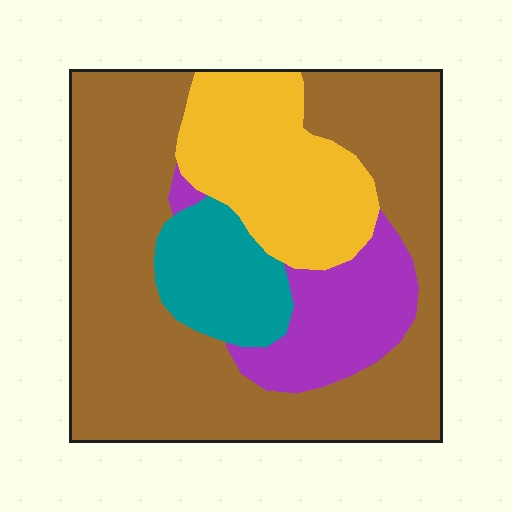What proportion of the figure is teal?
Teal covers roughly 10% of the figure.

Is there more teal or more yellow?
Yellow.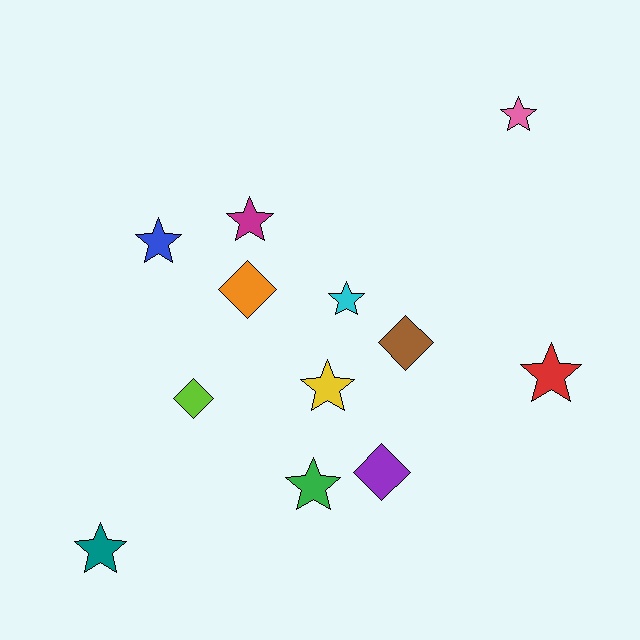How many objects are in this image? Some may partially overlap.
There are 12 objects.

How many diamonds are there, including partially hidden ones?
There are 4 diamonds.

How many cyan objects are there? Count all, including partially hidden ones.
There is 1 cyan object.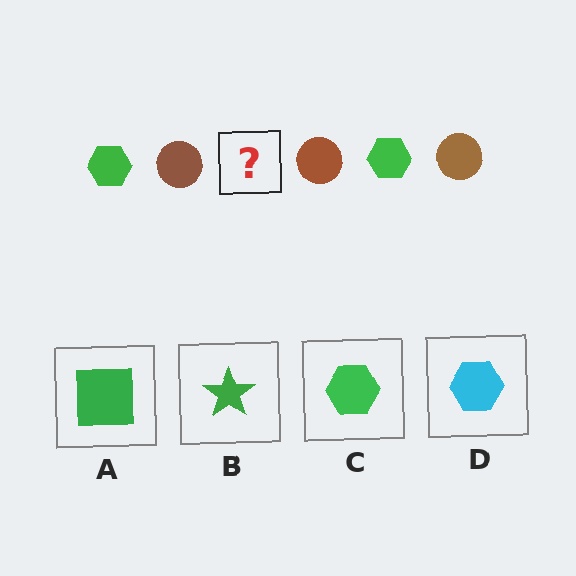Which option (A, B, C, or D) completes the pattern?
C.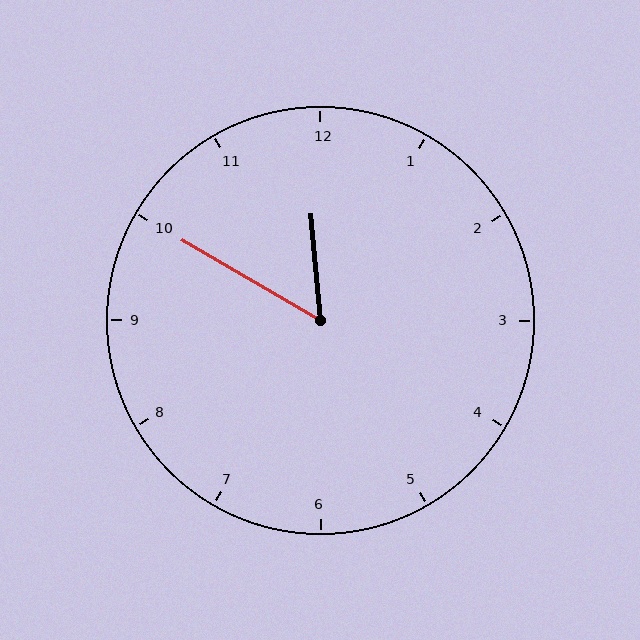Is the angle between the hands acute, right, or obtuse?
It is acute.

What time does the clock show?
11:50.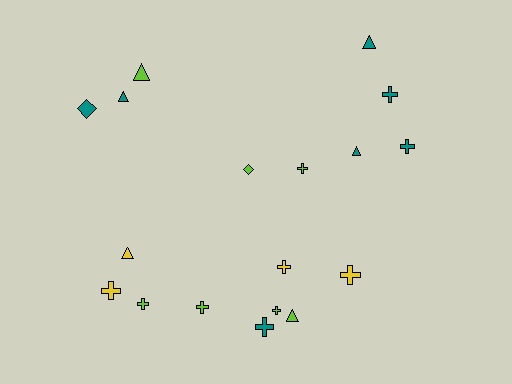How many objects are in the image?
There are 18 objects.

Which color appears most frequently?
Teal, with 7 objects.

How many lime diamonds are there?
There is 1 lime diamond.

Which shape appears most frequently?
Cross, with 10 objects.